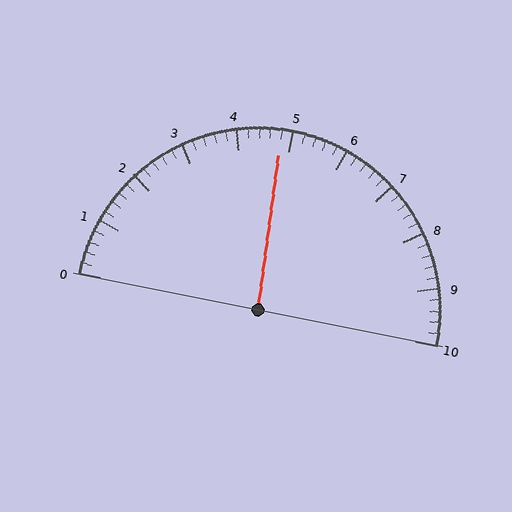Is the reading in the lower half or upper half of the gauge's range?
The reading is in the lower half of the range (0 to 10).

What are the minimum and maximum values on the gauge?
The gauge ranges from 0 to 10.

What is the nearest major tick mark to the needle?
The nearest major tick mark is 5.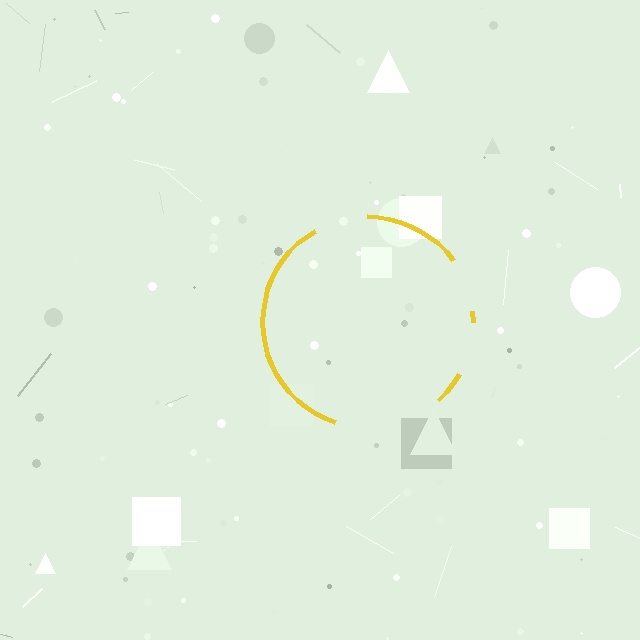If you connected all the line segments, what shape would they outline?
They would outline a circle.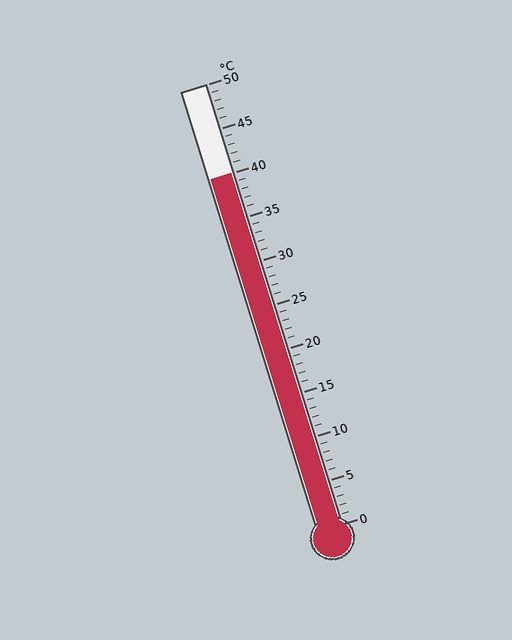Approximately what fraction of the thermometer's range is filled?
The thermometer is filled to approximately 80% of its range.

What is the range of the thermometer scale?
The thermometer scale ranges from 0°C to 50°C.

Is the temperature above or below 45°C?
The temperature is below 45°C.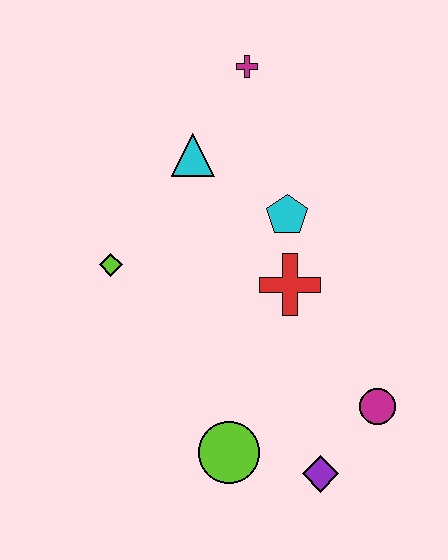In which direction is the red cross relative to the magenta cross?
The red cross is below the magenta cross.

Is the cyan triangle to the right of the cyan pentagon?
No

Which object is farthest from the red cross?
The magenta cross is farthest from the red cross.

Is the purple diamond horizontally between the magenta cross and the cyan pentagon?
No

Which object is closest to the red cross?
The cyan pentagon is closest to the red cross.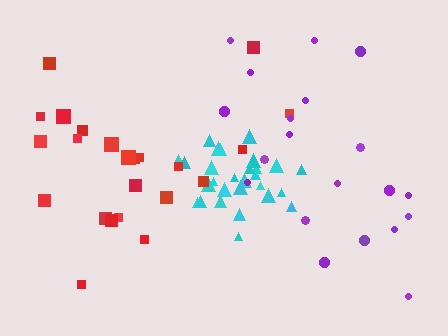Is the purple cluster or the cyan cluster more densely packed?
Cyan.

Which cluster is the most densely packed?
Cyan.